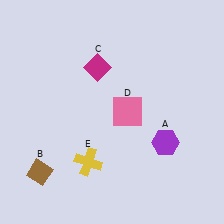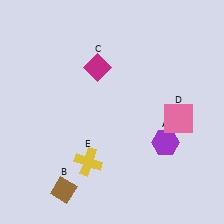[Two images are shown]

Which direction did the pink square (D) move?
The pink square (D) moved right.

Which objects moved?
The objects that moved are: the brown diamond (B), the pink square (D).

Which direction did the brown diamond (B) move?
The brown diamond (B) moved right.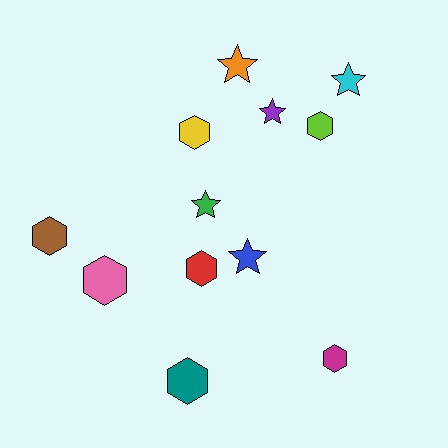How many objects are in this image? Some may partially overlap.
There are 12 objects.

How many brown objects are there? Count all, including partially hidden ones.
There is 1 brown object.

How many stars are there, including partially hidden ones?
There are 5 stars.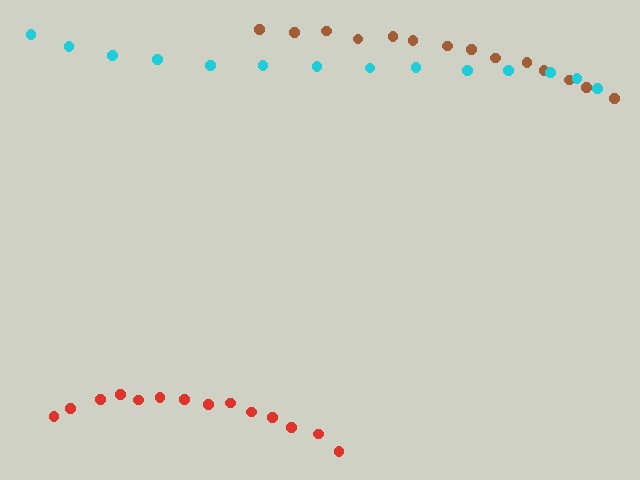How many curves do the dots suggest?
There are 3 distinct paths.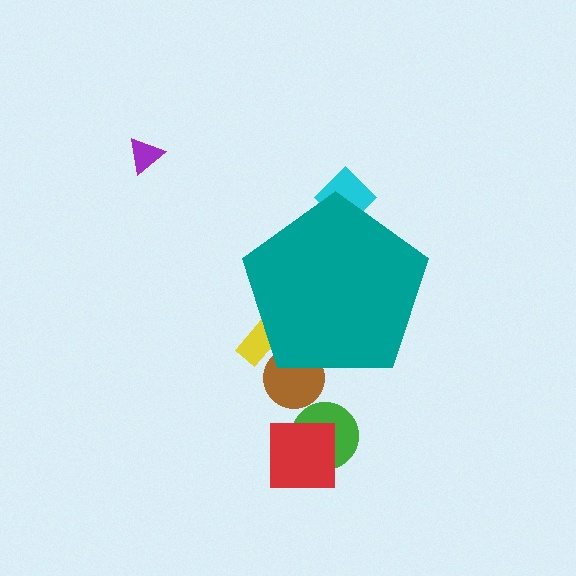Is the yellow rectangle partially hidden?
Yes, the yellow rectangle is partially hidden behind the teal pentagon.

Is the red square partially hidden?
No, the red square is fully visible.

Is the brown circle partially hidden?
Yes, the brown circle is partially hidden behind the teal pentagon.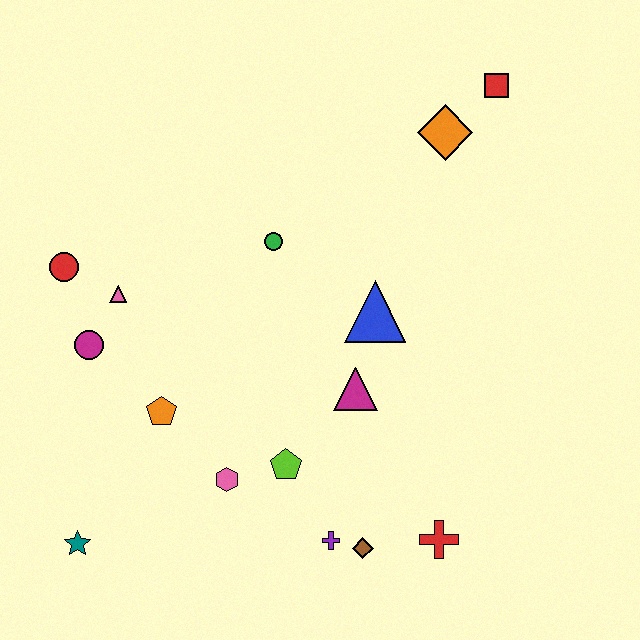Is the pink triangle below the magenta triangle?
No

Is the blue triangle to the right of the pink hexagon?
Yes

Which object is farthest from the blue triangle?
The teal star is farthest from the blue triangle.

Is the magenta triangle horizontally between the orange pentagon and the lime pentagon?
No